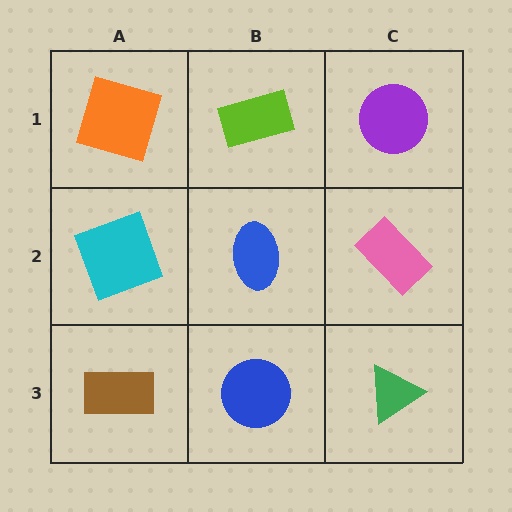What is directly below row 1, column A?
A cyan square.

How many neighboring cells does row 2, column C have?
3.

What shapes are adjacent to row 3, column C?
A pink rectangle (row 2, column C), a blue circle (row 3, column B).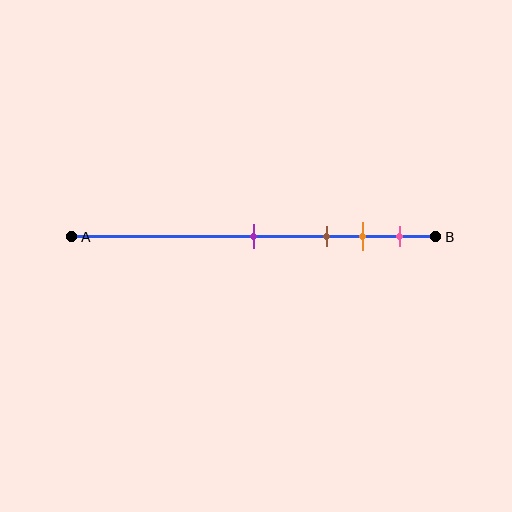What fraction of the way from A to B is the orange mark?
The orange mark is approximately 80% (0.8) of the way from A to B.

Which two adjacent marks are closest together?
The orange and pink marks are the closest adjacent pair.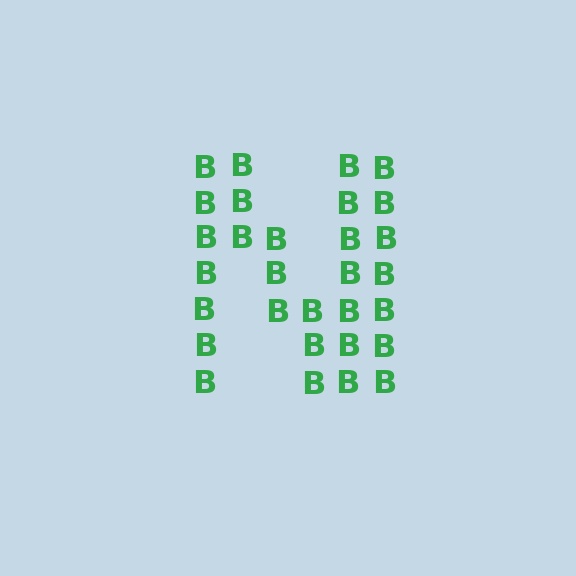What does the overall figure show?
The overall figure shows the letter N.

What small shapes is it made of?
It is made of small letter B's.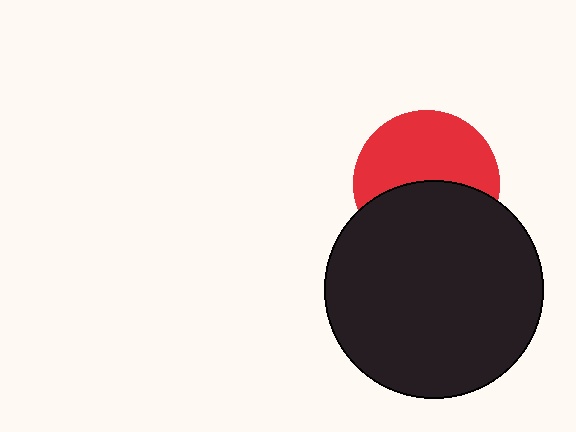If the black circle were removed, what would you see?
You would see the complete red circle.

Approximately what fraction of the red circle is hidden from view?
Roughly 46% of the red circle is hidden behind the black circle.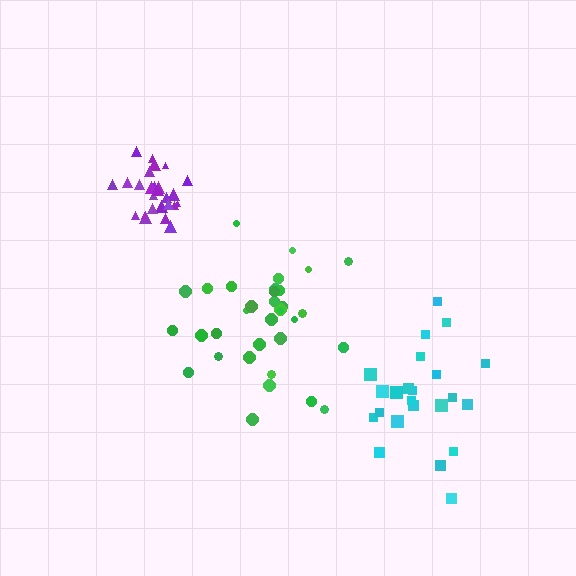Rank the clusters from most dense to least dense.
purple, green, cyan.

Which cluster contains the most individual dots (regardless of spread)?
Green (34).